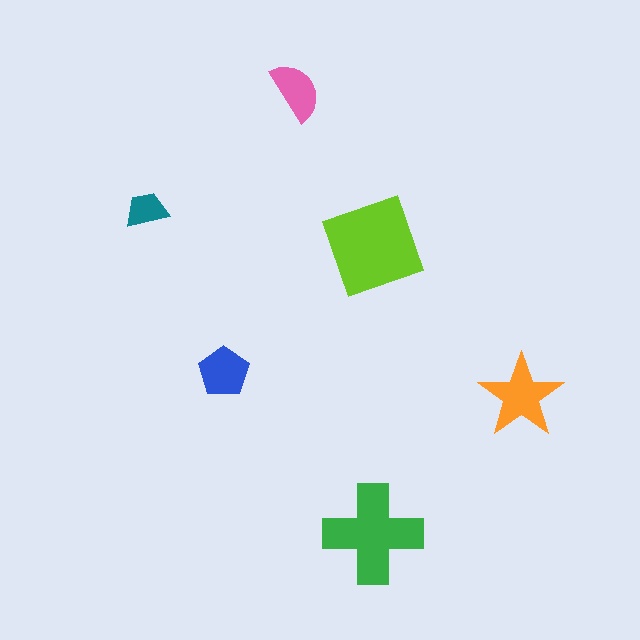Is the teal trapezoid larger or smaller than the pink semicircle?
Smaller.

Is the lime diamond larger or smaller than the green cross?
Larger.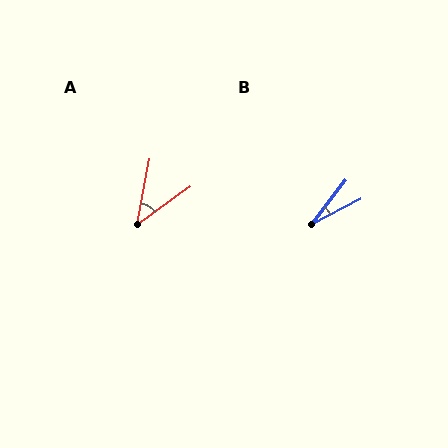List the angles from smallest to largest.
B (24°), A (44°).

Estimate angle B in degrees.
Approximately 24 degrees.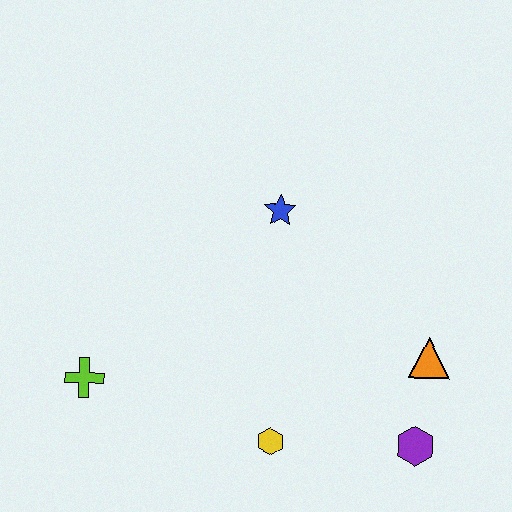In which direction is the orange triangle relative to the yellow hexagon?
The orange triangle is to the right of the yellow hexagon.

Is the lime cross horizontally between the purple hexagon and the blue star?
No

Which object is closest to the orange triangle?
The purple hexagon is closest to the orange triangle.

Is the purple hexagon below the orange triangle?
Yes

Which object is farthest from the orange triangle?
The lime cross is farthest from the orange triangle.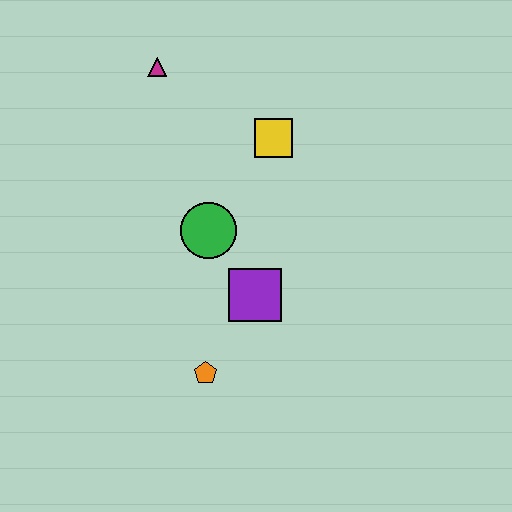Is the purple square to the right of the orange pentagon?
Yes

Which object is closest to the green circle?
The purple square is closest to the green circle.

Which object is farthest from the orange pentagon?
The magenta triangle is farthest from the orange pentagon.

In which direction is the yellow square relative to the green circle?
The yellow square is above the green circle.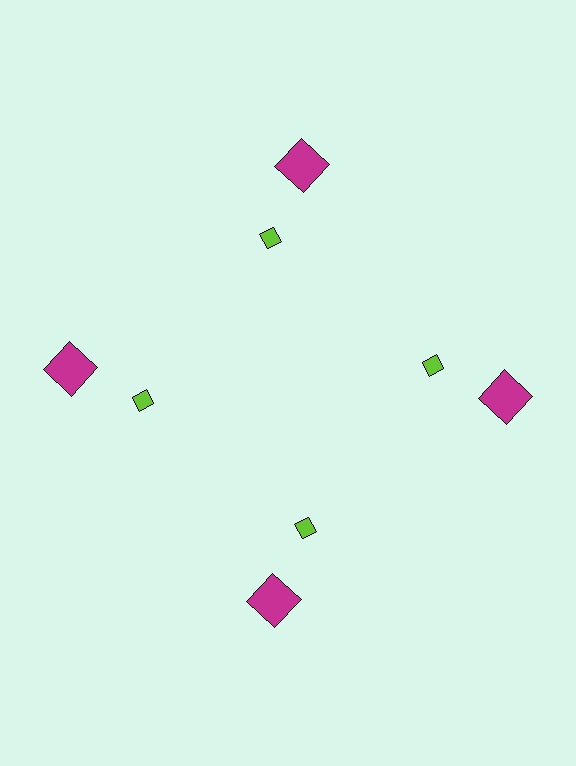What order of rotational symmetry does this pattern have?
This pattern has 4-fold rotational symmetry.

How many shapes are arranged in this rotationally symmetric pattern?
There are 8 shapes, arranged in 4 groups of 2.